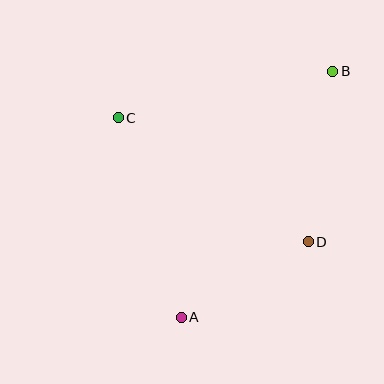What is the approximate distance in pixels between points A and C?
The distance between A and C is approximately 209 pixels.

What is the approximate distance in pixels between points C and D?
The distance between C and D is approximately 227 pixels.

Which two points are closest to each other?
Points A and D are closest to each other.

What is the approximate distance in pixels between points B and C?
The distance between B and C is approximately 220 pixels.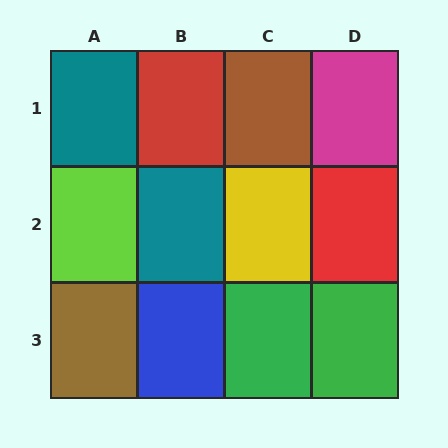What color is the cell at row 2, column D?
Red.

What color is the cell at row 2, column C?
Yellow.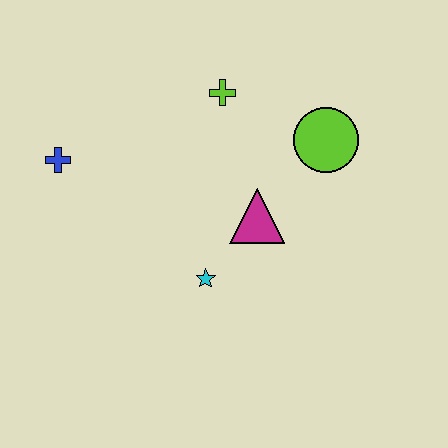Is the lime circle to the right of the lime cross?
Yes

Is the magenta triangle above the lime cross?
No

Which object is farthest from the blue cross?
The lime circle is farthest from the blue cross.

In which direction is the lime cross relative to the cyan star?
The lime cross is above the cyan star.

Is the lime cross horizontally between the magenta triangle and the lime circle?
No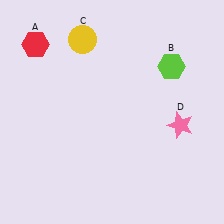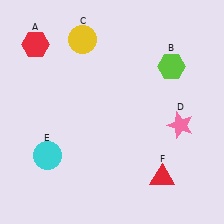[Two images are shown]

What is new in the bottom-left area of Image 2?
A cyan circle (E) was added in the bottom-left area of Image 2.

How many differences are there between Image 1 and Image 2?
There are 2 differences between the two images.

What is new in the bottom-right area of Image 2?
A red triangle (F) was added in the bottom-right area of Image 2.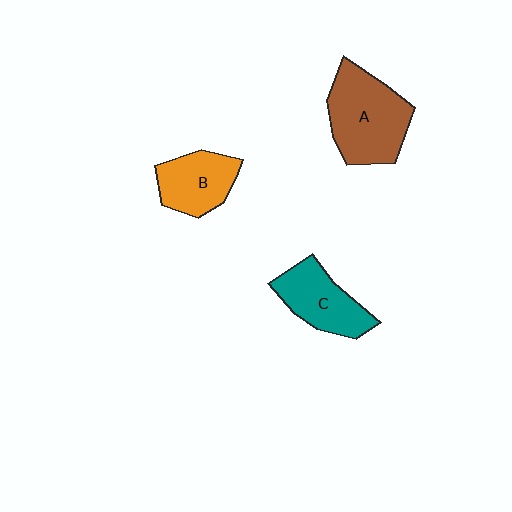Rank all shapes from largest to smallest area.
From largest to smallest: A (brown), C (teal), B (orange).